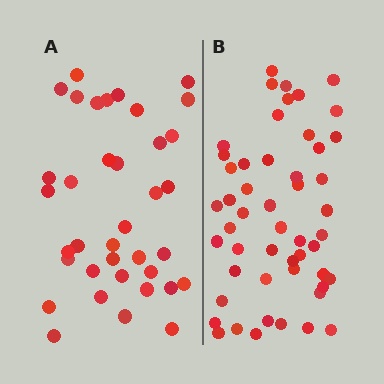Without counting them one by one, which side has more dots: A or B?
Region B (the right region) has more dots.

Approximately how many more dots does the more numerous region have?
Region B has approximately 15 more dots than region A.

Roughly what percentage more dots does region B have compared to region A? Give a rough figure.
About 40% more.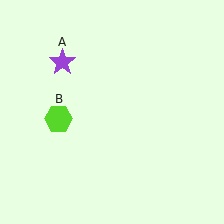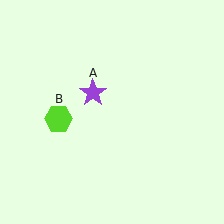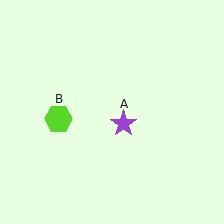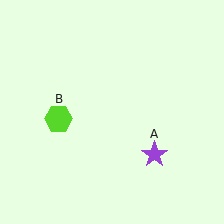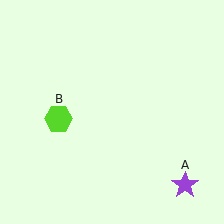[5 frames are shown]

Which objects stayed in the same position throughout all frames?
Lime hexagon (object B) remained stationary.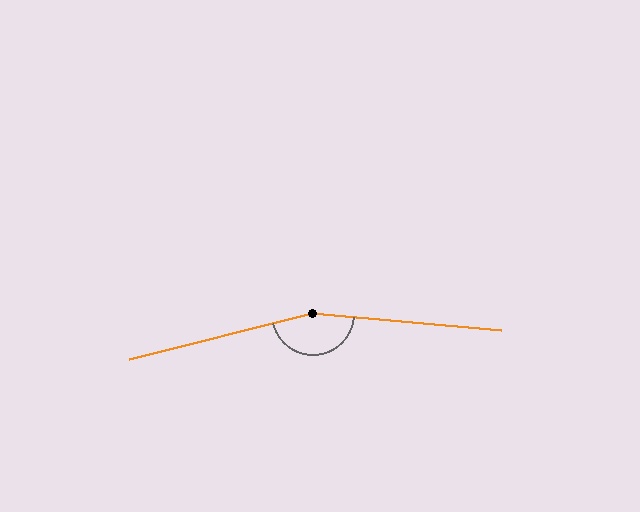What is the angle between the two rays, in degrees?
Approximately 161 degrees.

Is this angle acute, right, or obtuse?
It is obtuse.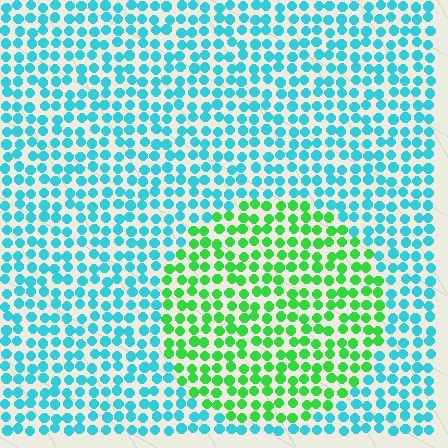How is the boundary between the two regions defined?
The boundary is defined purely by a slight shift in hue (about 60 degrees). Spacing, size, and orientation are identical on both sides.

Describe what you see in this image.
The image is filled with small cyan elements in a uniform arrangement. A circle-shaped region is visible where the elements are tinted to a slightly different hue, forming a subtle color boundary.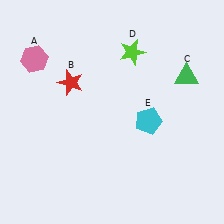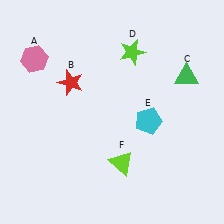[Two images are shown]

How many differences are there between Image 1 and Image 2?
There is 1 difference between the two images.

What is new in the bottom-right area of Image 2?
A lime triangle (F) was added in the bottom-right area of Image 2.